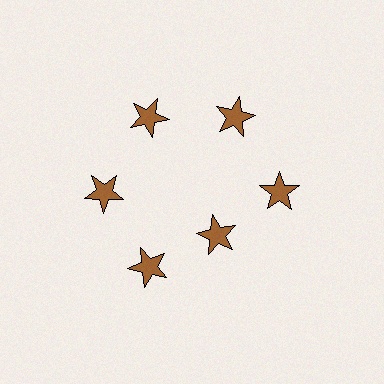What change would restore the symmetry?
The symmetry would be restored by moving it outward, back onto the ring so that all 6 stars sit at equal angles and equal distance from the center.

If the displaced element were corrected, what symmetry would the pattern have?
It would have 6-fold rotational symmetry — the pattern would map onto itself every 60 degrees.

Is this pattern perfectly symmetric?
No. The 6 brown stars are arranged in a ring, but one element near the 5 o'clock position is pulled inward toward the center, breaking the 6-fold rotational symmetry.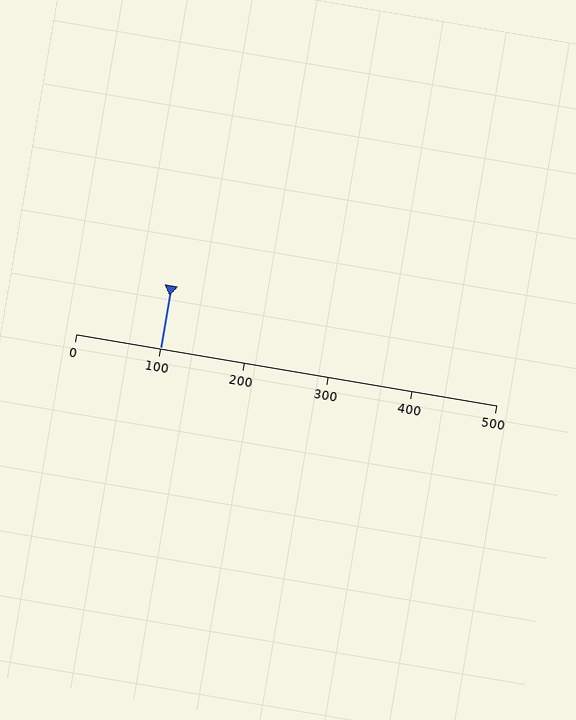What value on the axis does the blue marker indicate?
The marker indicates approximately 100.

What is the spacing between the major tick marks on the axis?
The major ticks are spaced 100 apart.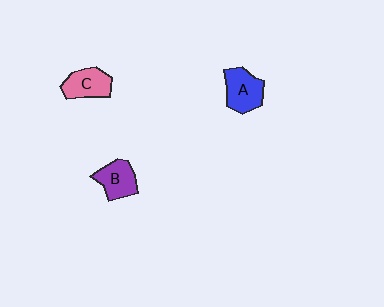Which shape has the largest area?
Shape A (blue).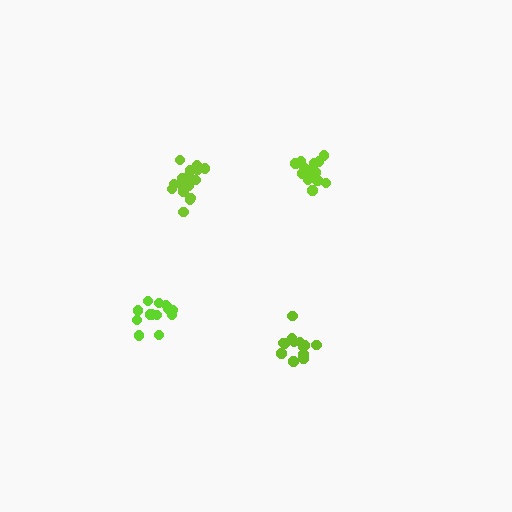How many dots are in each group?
Group 1: 13 dots, Group 2: 13 dots, Group 3: 18 dots, Group 4: 18 dots (62 total).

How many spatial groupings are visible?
There are 4 spatial groupings.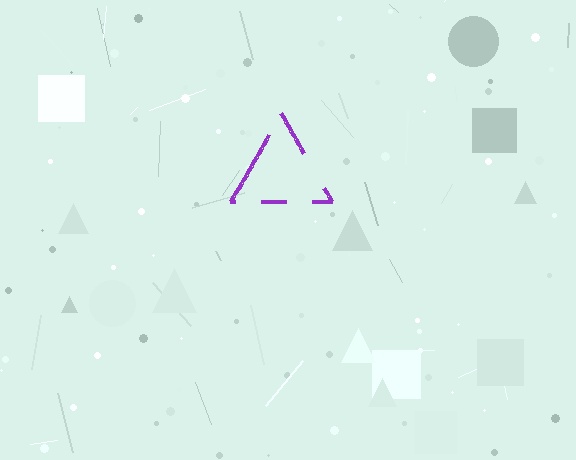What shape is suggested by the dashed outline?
The dashed outline suggests a triangle.